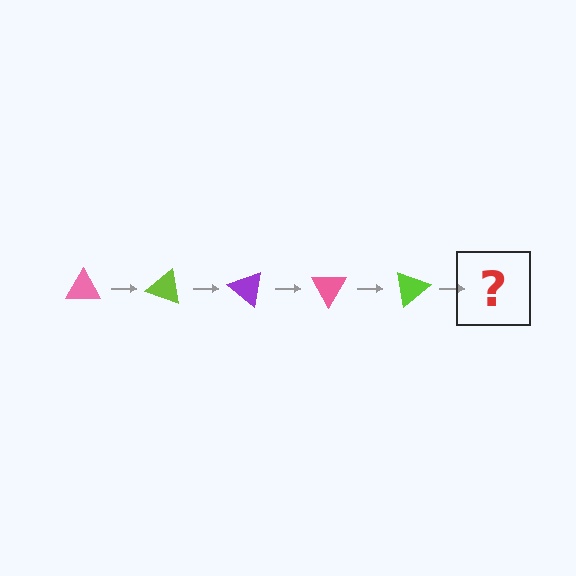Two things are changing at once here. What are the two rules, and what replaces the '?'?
The two rules are that it rotates 20 degrees each step and the color cycles through pink, lime, and purple. The '?' should be a purple triangle, rotated 100 degrees from the start.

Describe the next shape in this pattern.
It should be a purple triangle, rotated 100 degrees from the start.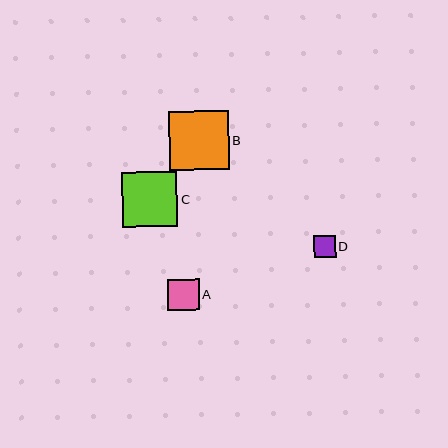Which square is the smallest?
Square D is the smallest with a size of approximately 22 pixels.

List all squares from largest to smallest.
From largest to smallest: B, C, A, D.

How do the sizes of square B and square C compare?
Square B and square C are approximately the same size.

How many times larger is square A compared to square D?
Square A is approximately 1.4 times the size of square D.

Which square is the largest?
Square B is the largest with a size of approximately 59 pixels.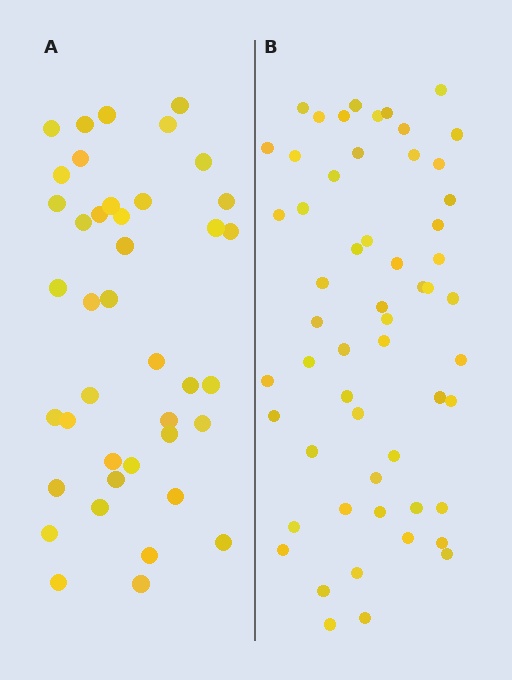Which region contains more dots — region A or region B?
Region B (the right region) has more dots.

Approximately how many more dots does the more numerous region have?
Region B has approximately 15 more dots than region A.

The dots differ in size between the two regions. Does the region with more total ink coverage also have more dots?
No. Region A has more total ink coverage because its dots are larger, but region B actually contains more individual dots. Total area can be misleading — the number of items is what matters here.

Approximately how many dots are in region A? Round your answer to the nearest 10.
About 40 dots. (The exact count is 41, which rounds to 40.)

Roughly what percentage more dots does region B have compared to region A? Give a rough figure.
About 35% more.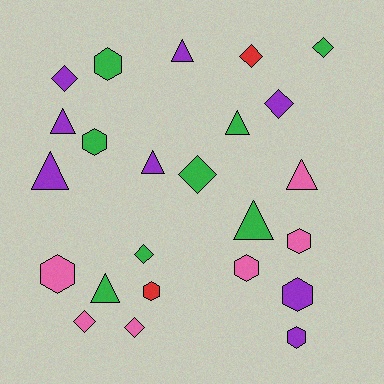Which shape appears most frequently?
Diamond, with 8 objects.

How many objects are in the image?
There are 24 objects.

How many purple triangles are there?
There are 4 purple triangles.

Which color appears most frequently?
Purple, with 8 objects.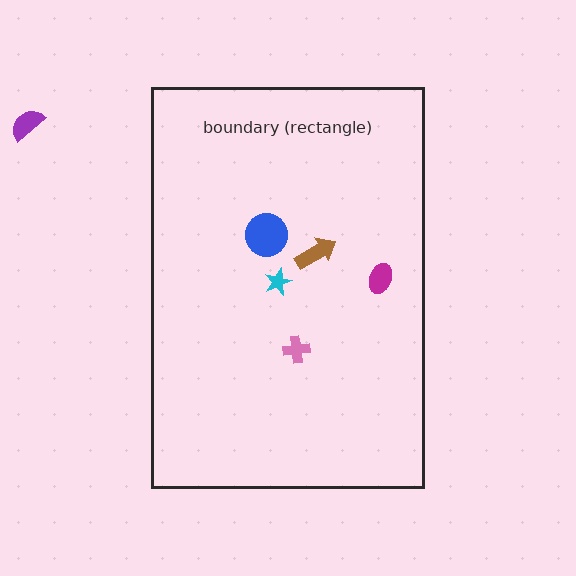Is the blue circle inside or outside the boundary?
Inside.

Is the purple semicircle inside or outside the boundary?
Outside.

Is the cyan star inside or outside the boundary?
Inside.